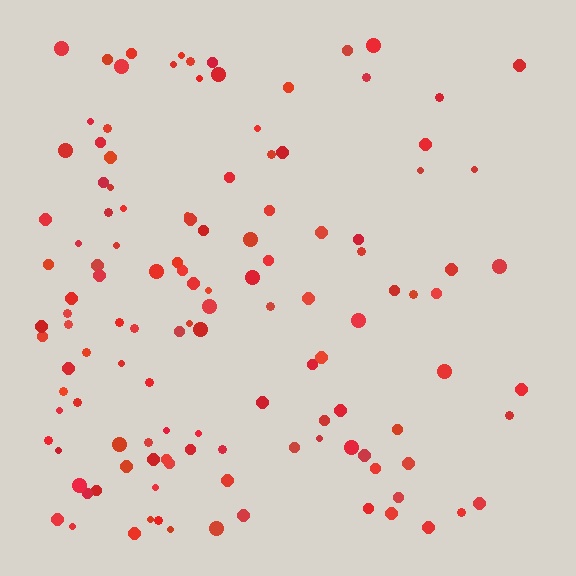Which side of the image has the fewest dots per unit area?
The right.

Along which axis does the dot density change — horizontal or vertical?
Horizontal.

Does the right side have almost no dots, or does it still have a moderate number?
Still a moderate number, just noticeably fewer than the left.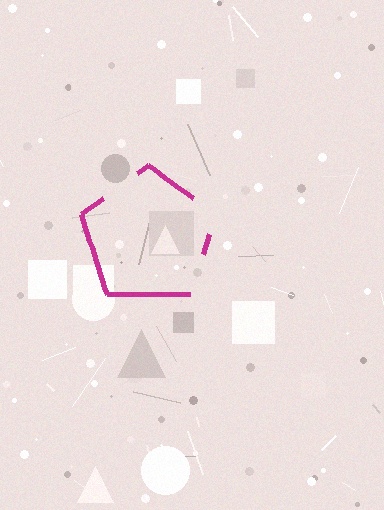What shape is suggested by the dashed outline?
The dashed outline suggests a pentagon.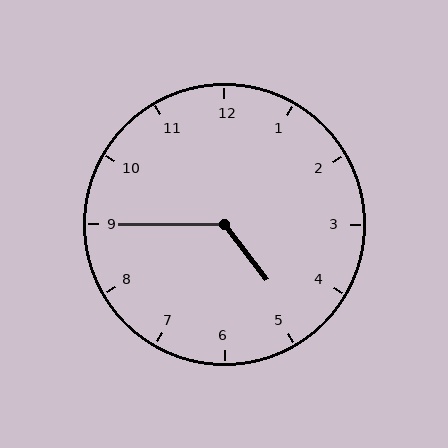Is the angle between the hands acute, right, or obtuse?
It is obtuse.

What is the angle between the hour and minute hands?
Approximately 128 degrees.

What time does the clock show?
4:45.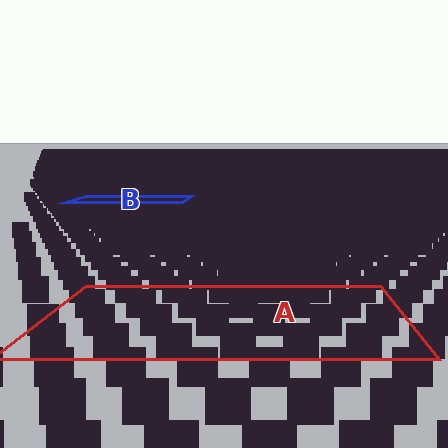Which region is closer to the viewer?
Region A is closer. The texture elements there are larger and more spread out.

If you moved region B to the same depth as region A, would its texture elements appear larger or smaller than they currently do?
They would appear larger. At a closer depth, the same texture elements are projected at a bigger on-screen size.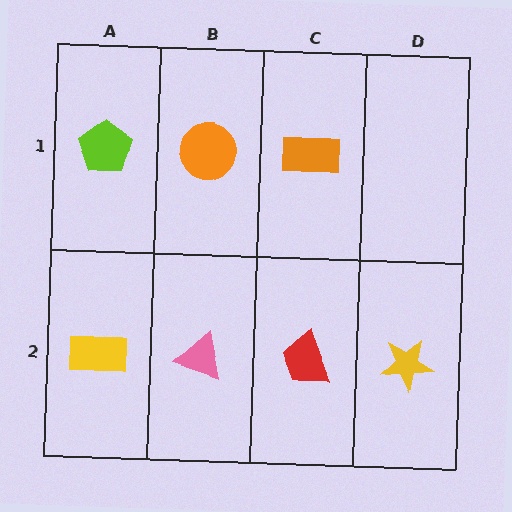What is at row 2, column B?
A pink triangle.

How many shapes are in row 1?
3 shapes.